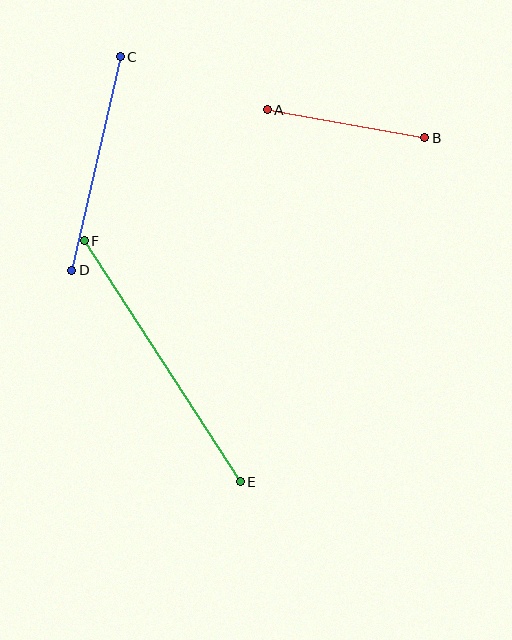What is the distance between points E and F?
The distance is approximately 287 pixels.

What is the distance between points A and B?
The distance is approximately 160 pixels.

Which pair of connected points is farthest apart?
Points E and F are farthest apart.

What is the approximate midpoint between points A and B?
The midpoint is at approximately (346, 124) pixels.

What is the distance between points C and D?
The distance is approximately 219 pixels.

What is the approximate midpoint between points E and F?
The midpoint is at approximately (162, 361) pixels.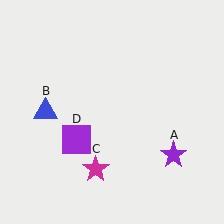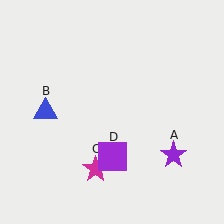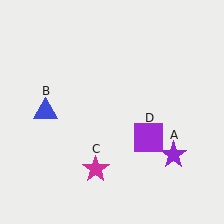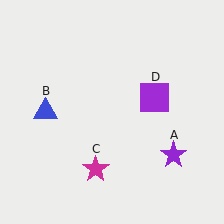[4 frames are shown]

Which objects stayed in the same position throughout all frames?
Purple star (object A) and blue triangle (object B) and magenta star (object C) remained stationary.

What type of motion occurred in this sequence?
The purple square (object D) rotated counterclockwise around the center of the scene.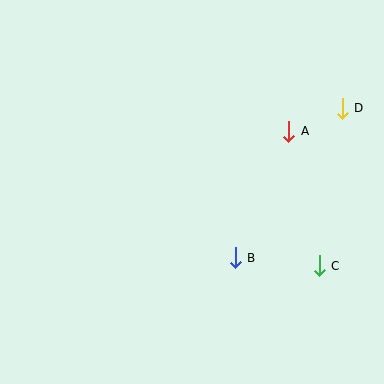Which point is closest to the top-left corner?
Point A is closest to the top-left corner.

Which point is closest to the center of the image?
Point B at (235, 258) is closest to the center.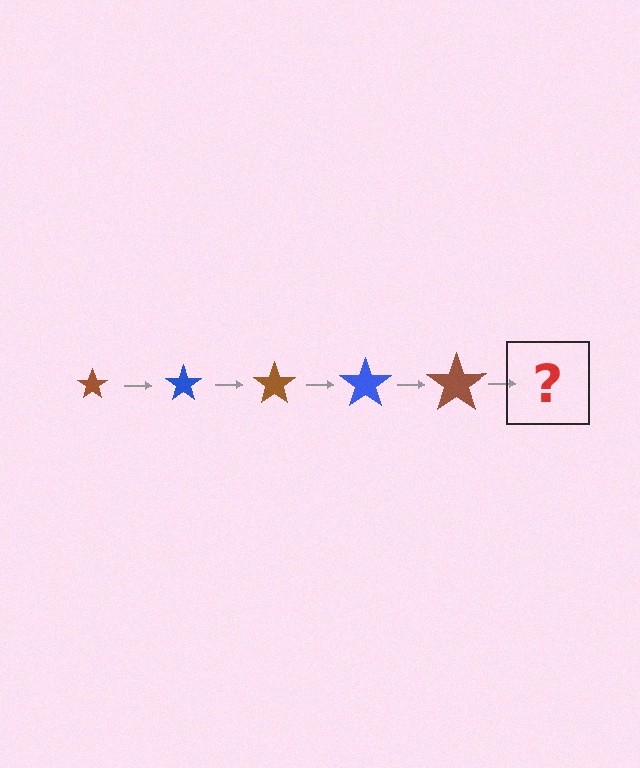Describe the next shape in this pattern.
It should be a blue star, larger than the previous one.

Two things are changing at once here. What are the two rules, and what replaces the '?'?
The two rules are that the star grows larger each step and the color cycles through brown and blue. The '?' should be a blue star, larger than the previous one.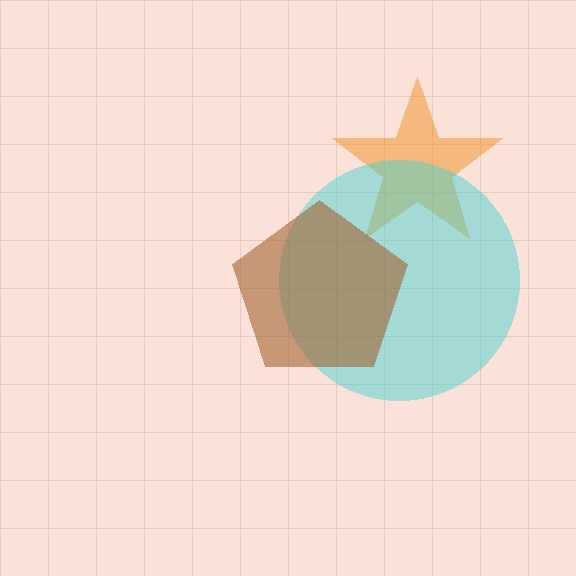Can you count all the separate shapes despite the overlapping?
Yes, there are 3 separate shapes.